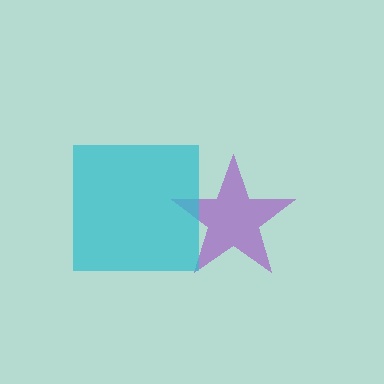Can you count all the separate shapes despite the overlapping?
Yes, there are 2 separate shapes.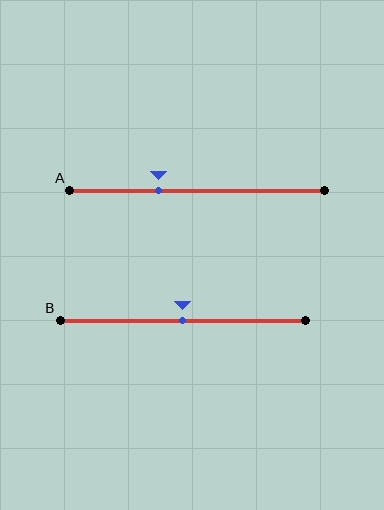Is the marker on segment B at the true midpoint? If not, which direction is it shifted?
Yes, the marker on segment B is at the true midpoint.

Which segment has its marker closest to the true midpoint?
Segment B has its marker closest to the true midpoint.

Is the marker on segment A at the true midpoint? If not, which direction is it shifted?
No, the marker on segment A is shifted to the left by about 15% of the segment length.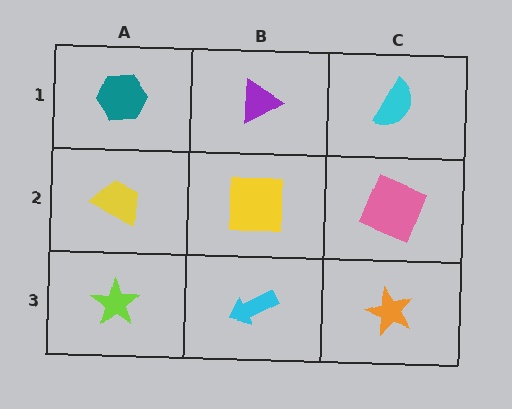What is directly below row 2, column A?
A lime star.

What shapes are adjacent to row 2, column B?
A purple triangle (row 1, column B), a cyan arrow (row 3, column B), a yellow trapezoid (row 2, column A), a pink square (row 2, column C).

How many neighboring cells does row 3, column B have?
3.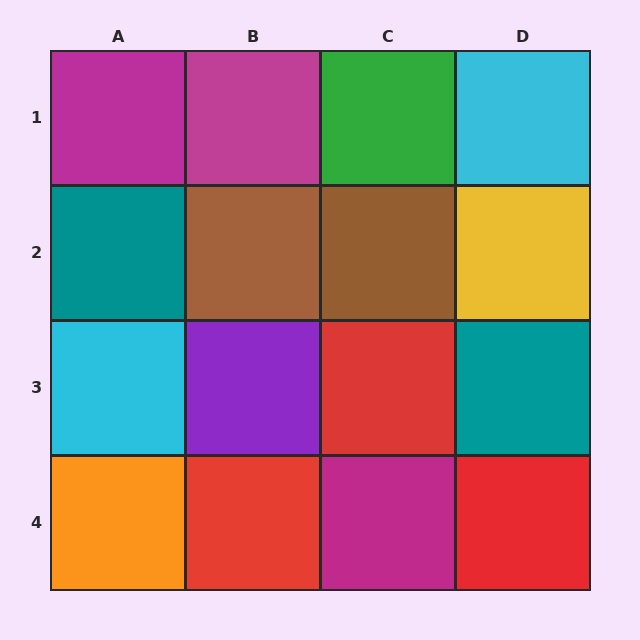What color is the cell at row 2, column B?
Brown.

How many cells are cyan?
2 cells are cyan.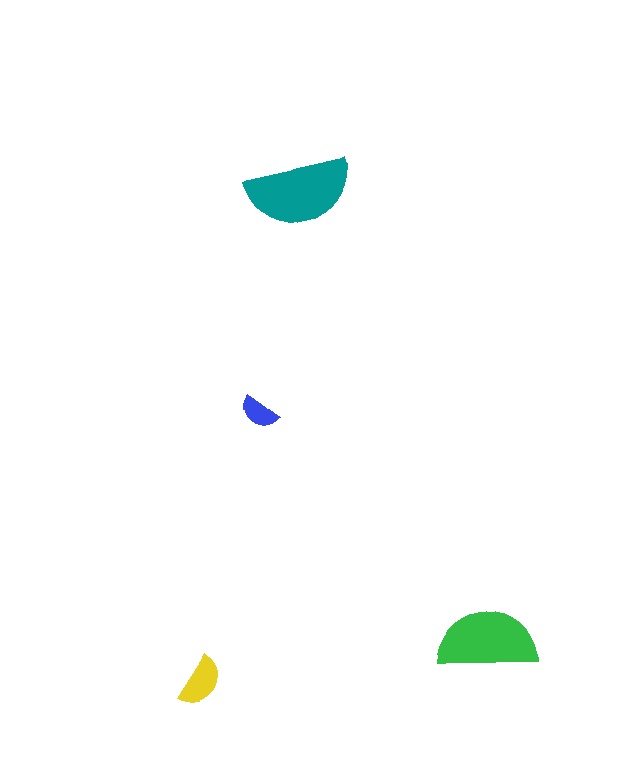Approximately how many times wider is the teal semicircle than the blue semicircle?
About 2.5 times wider.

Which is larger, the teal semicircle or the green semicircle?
The teal one.